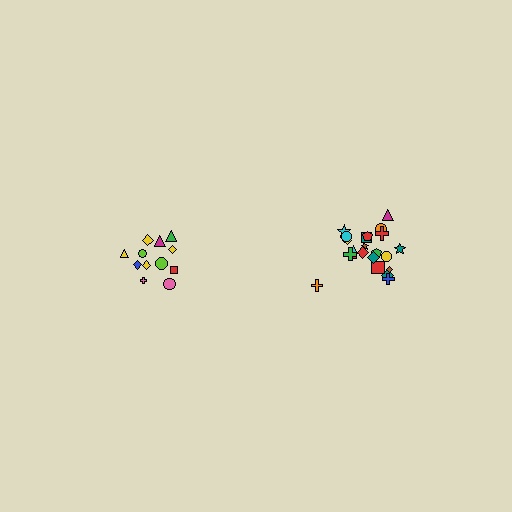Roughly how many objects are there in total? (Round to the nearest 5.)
Roughly 35 objects in total.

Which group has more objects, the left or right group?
The right group.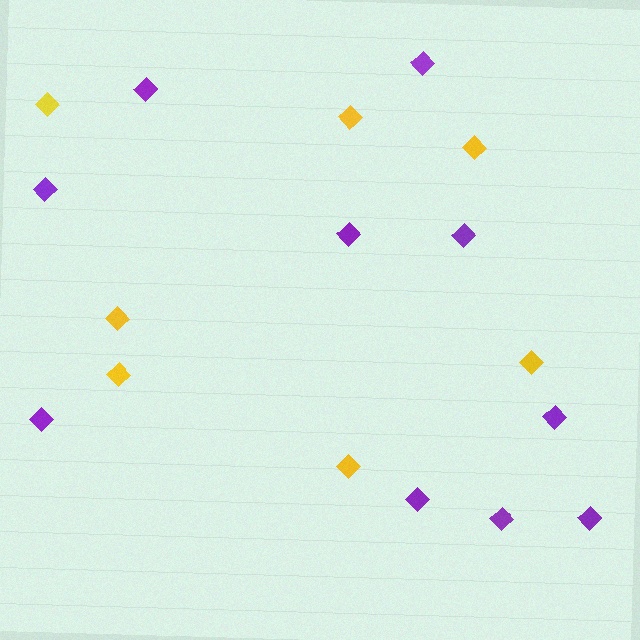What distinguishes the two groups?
There are 2 groups: one group of yellow diamonds (7) and one group of purple diamonds (10).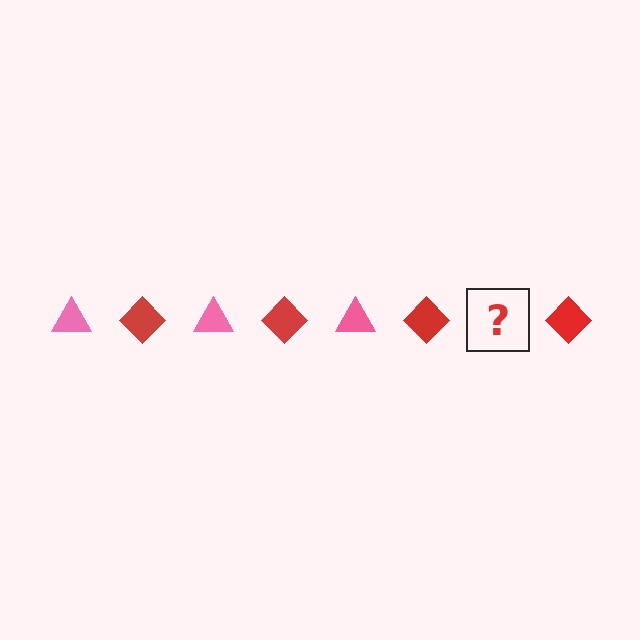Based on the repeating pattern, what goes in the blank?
The blank should be a pink triangle.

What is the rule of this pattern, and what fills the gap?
The rule is that the pattern alternates between pink triangle and red diamond. The gap should be filled with a pink triangle.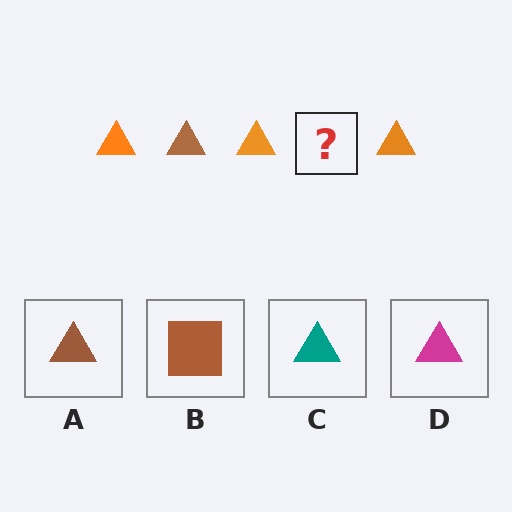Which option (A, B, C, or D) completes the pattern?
A.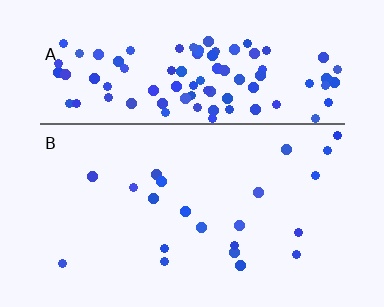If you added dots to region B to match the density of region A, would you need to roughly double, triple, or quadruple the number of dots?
Approximately quadruple.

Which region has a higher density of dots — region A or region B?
A (the top).